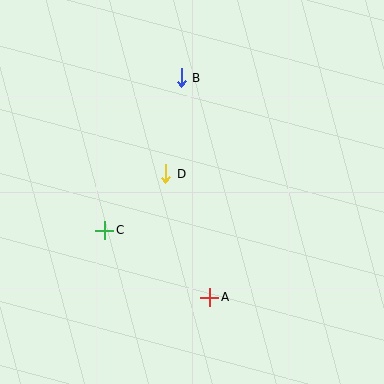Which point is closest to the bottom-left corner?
Point C is closest to the bottom-left corner.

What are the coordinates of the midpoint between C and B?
The midpoint between C and B is at (143, 154).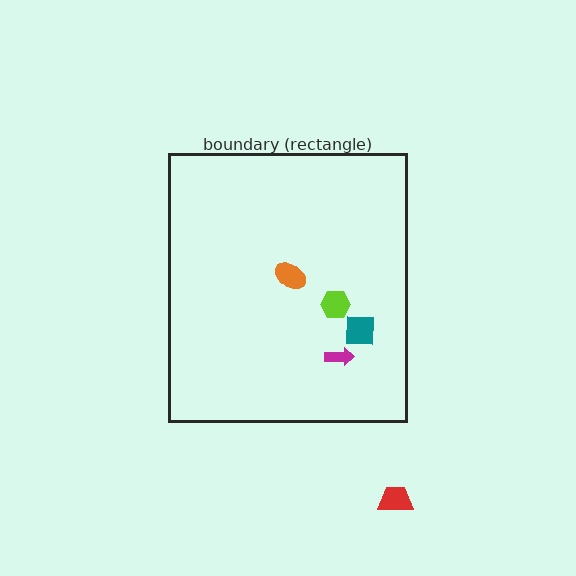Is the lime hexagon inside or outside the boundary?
Inside.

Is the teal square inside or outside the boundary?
Inside.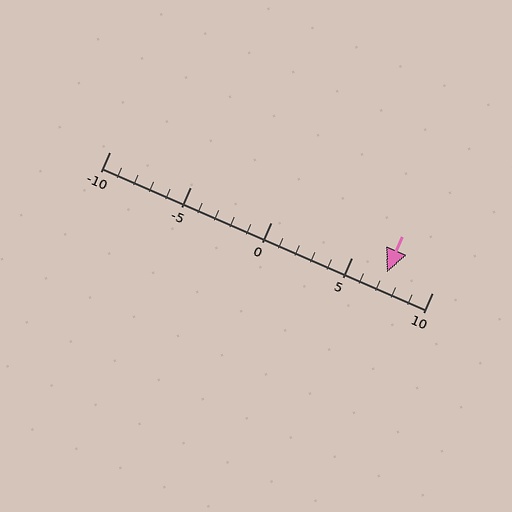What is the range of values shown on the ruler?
The ruler shows values from -10 to 10.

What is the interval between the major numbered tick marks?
The major tick marks are spaced 5 units apart.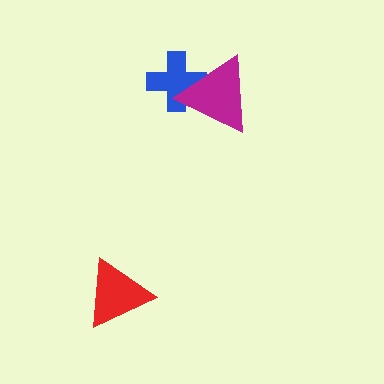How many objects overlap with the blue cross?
1 object overlaps with the blue cross.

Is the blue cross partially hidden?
Yes, it is partially covered by another shape.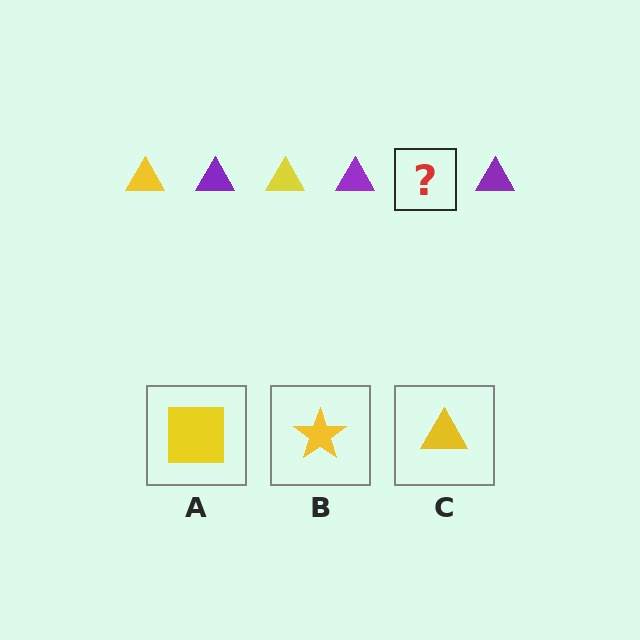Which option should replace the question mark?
Option C.